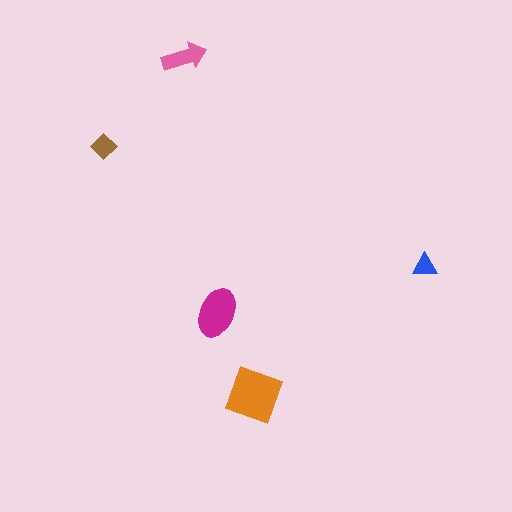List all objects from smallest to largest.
The blue triangle, the brown diamond, the pink arrow, the magenta ellipse, the orange square.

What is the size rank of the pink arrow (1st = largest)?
3rd.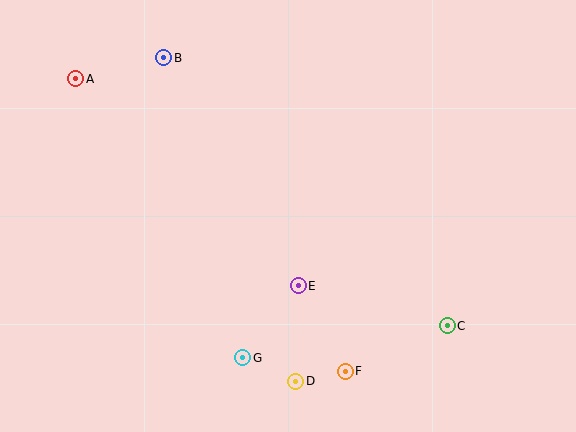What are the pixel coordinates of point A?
Point A is at (76, 79).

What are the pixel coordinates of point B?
Point B is at (164, 58).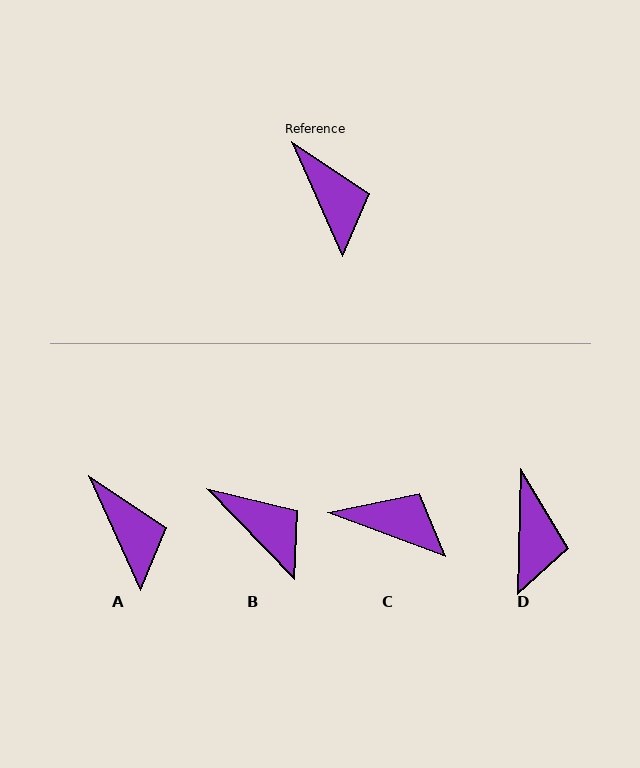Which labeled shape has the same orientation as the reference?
A.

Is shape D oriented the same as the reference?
No, it is off by about 25 degrees.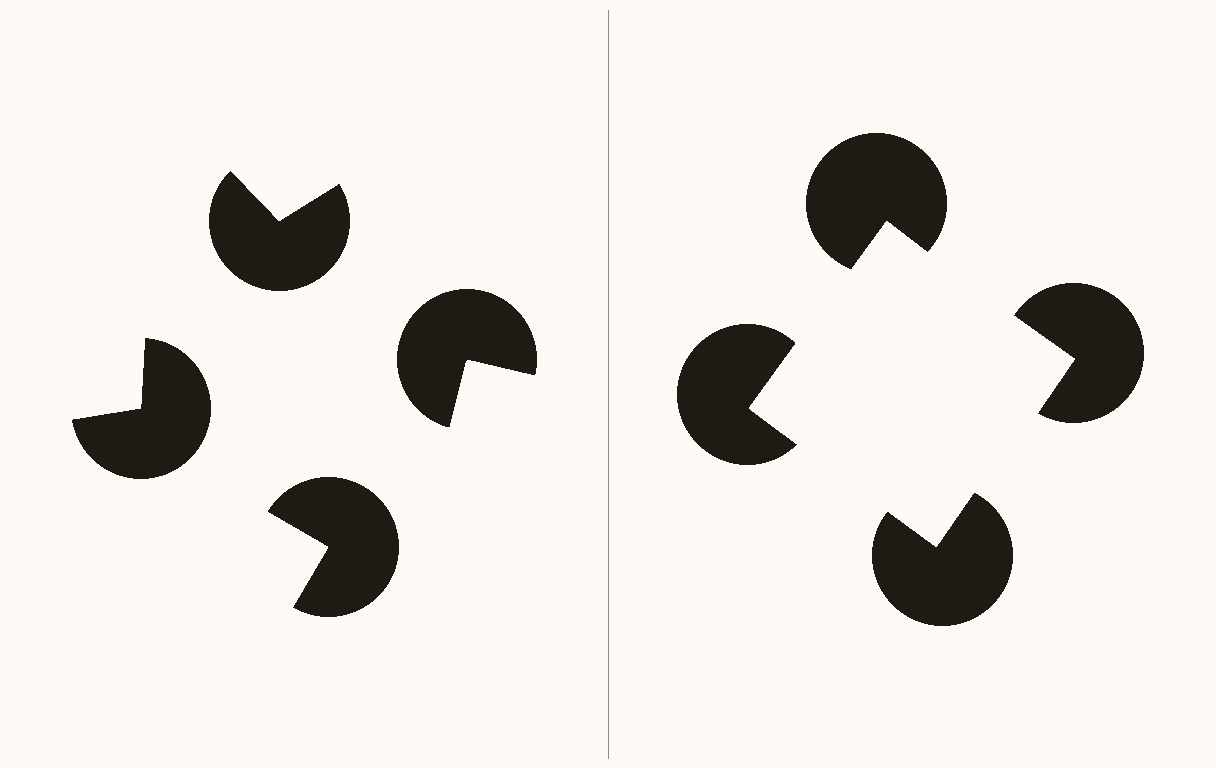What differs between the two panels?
The pac-man discs are positioned identically on both sides; only the wedge orientations differ. On the right they align to a square; on the left they are misaligned.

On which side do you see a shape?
An illusory square appears on the right side. On the left side the wedge cuts are rotated, so no coherent shape forms.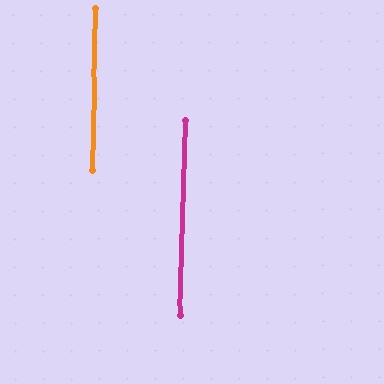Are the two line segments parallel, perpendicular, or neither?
Parallel — their directions differ by only 0.5°.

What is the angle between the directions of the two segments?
Approximately 0 degrees.